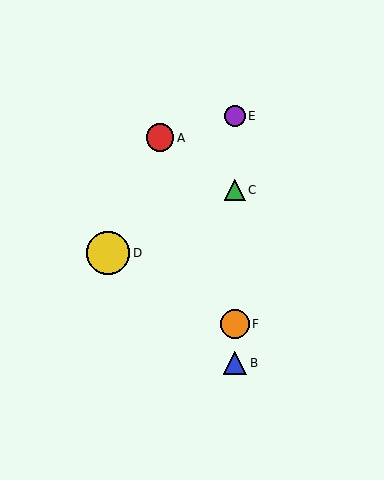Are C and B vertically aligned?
Yes, both are at x≈235.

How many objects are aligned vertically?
4 objects (B, C, E, F) are aligned vertically.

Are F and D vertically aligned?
No, F is at x≈235 and D is at x≈108.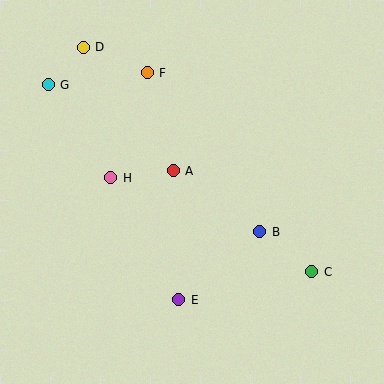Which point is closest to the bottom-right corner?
Point C is closest to the bottom-right corner.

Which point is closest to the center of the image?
Point A at (173, 171) is closest to the center.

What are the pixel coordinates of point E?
Point E is at (179, 300).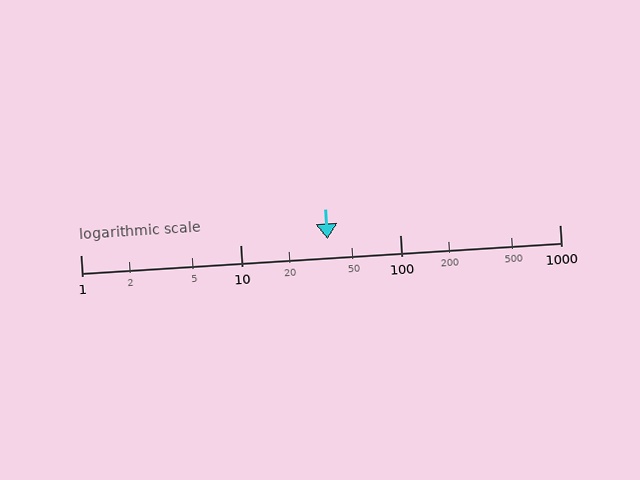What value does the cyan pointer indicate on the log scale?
The pointer indicates approximately 35.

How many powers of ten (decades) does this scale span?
The scale spans 3 decades, from 1 to 1000.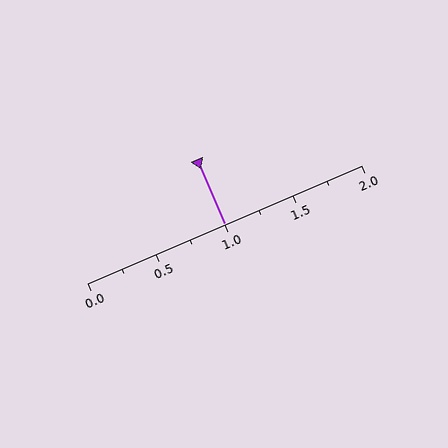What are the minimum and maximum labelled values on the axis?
The axis runs from 0.0 to 2.0.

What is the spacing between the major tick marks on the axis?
The major ticks are spaced 0.5 apart.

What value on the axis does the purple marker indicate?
The marker indicates approximately 1.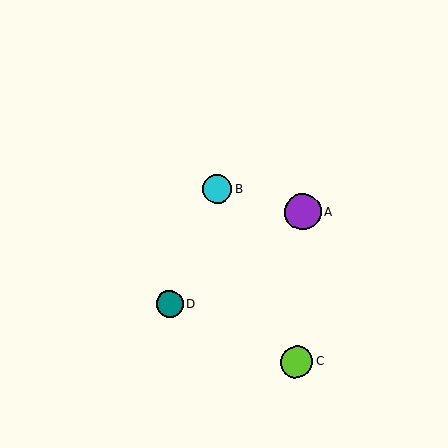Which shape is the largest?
The purple circle (labeled A) is the largest.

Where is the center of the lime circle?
The center of the lime circle is at (297, 362).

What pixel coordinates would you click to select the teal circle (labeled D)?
Click at (170, 305) to select the teal circle D.